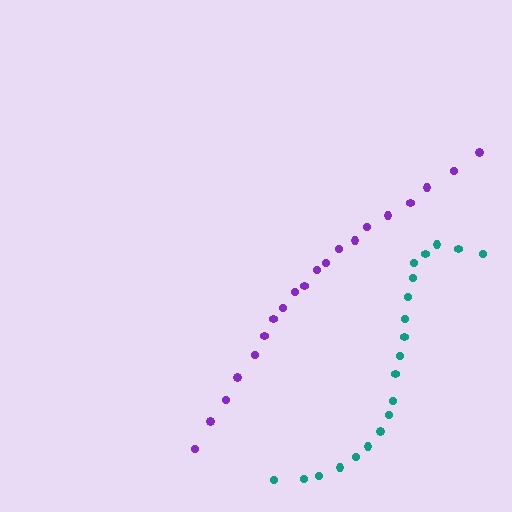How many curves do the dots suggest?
There are 2 distinct paths.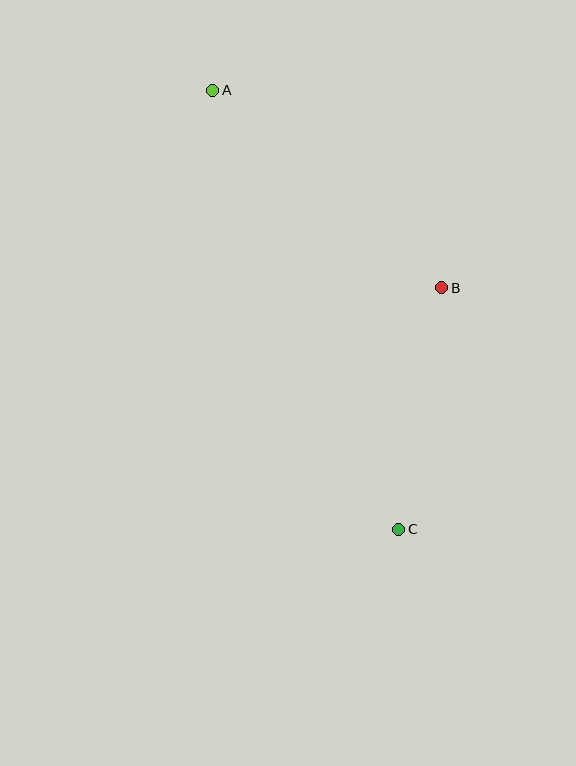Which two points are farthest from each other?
Points A and C are farthest from each other.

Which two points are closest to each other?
Points B and C are closest to each other.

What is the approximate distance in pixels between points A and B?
The distance between A and B is approximately 302 pixels.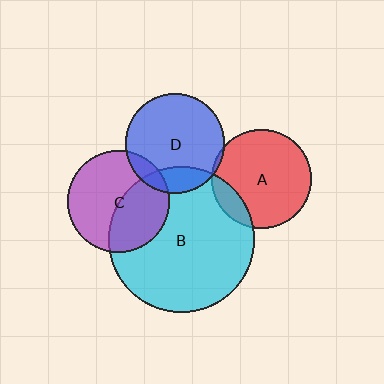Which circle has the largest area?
Circle B (cyan).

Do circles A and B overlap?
Yes.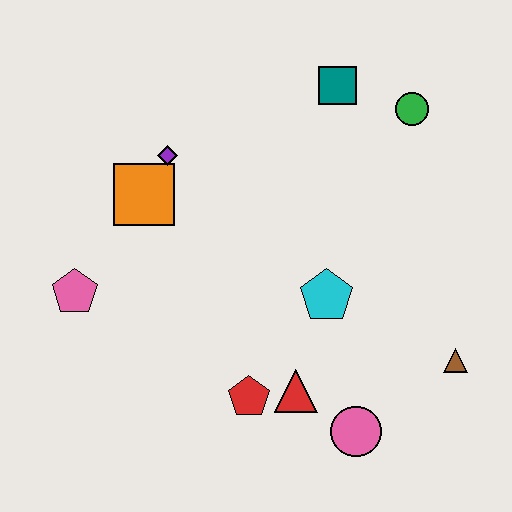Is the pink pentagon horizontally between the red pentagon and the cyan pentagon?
No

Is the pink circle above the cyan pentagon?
No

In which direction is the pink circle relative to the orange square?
The pink circle is below the orange square.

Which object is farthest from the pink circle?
The teal square is farthest from the pink circle.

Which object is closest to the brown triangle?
The pink circle is closest to the brown triangle.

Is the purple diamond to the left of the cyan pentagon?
Yes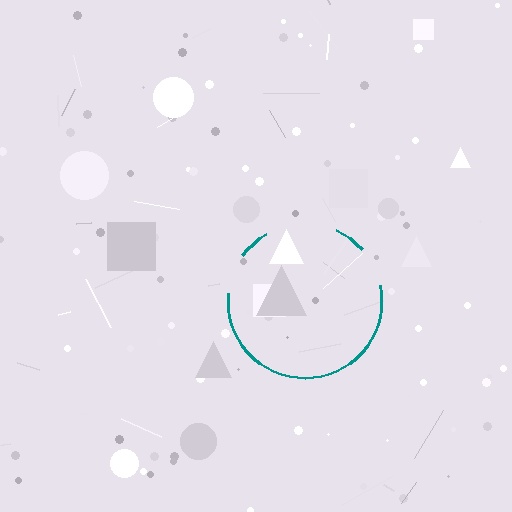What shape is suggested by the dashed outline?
The dashed outline suggests a circle.